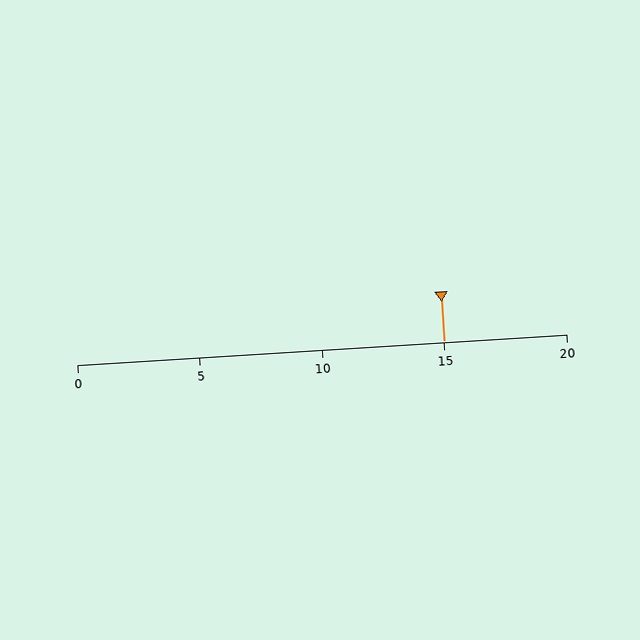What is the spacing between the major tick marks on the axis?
The major ticks are spaced 5 apart.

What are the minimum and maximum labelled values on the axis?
The axis runs from 0 to 20.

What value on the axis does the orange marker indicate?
The marker indicates approximately 15.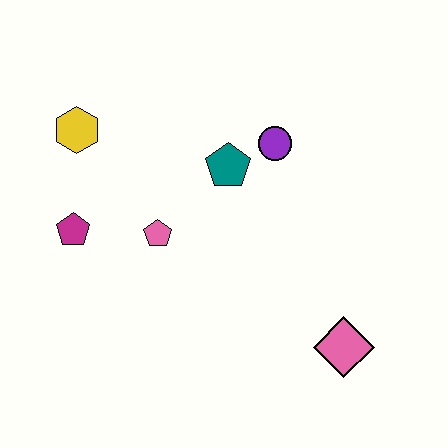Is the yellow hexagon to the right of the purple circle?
No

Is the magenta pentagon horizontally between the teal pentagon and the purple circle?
No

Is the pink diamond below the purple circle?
Yes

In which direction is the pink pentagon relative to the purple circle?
The pink pentagon is to the left of the purple circle.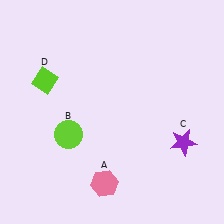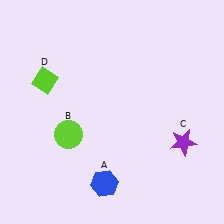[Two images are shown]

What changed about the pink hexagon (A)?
In Image 1, A is pink. In Image 2, it changed to blue.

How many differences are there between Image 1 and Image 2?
There is 1 difference between the two images.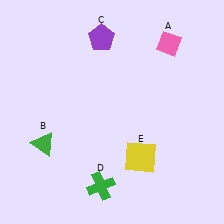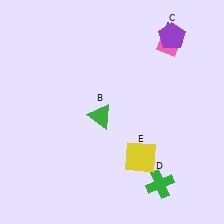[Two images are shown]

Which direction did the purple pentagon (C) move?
The purple pentagon (C) moved right.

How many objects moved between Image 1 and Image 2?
3 objects moved between the two images.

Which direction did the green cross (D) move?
The green cross (D) moved right.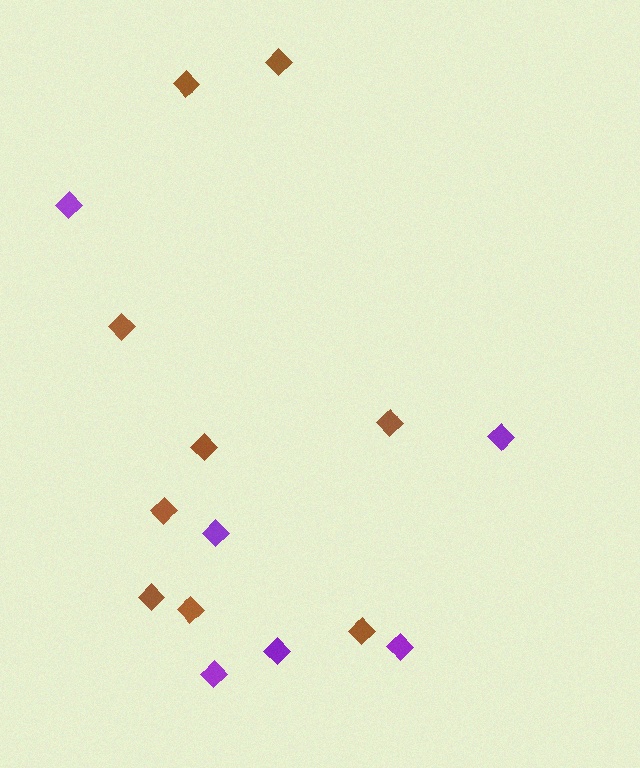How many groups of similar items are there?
There are 2 groups: one group of purple diamonds (6) and one group of brown diamonds (9).